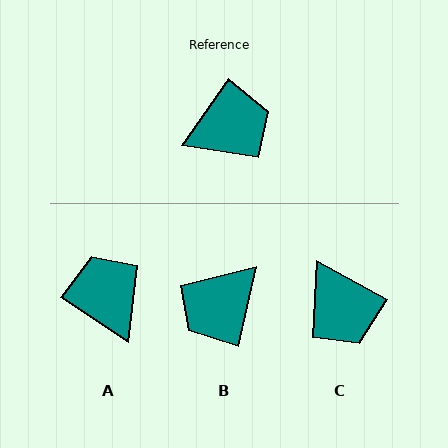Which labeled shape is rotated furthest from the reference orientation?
B, about 158 degrees away.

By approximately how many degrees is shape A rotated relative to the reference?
Approximately 92 degrees counter-clockwise.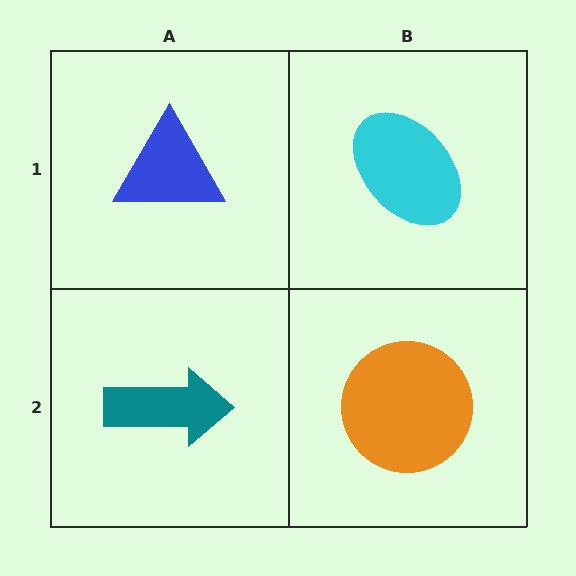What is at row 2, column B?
An orange circle.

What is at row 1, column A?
A blue triangle.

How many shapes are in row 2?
2 shapes.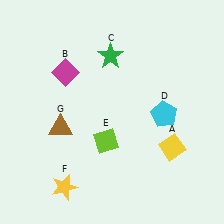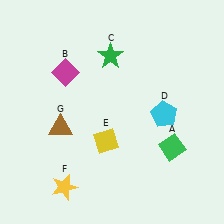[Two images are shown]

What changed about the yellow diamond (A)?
In Image 1, A is yellow. In Image 2, it changed to green.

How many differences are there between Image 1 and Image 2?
There are 2 differences between the two images.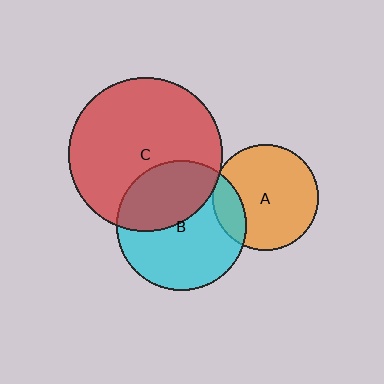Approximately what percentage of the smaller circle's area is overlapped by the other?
Approximately 40%.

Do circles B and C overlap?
Yes.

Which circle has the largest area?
Circle C (red).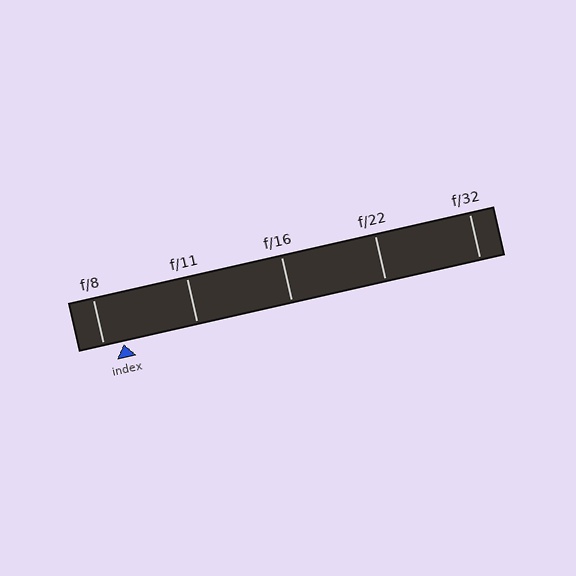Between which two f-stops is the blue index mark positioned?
The index mark is between f/8 and f/11.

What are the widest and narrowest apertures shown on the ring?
The widest aperture shown is f/8 and the narrowest is f/32.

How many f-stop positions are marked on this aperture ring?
There are 5 f-stop positions marked.